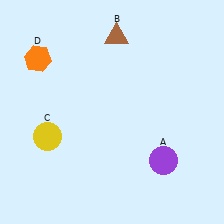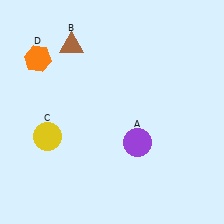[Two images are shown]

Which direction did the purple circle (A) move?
The purple circle (A) moved left.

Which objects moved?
The objects that moved are: the purple circle (A), the brown triangle (B).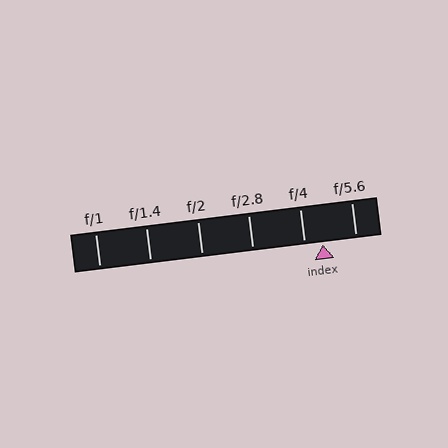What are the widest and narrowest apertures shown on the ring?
The widest aperture shown is f/1 and the narrowest is f/5.6.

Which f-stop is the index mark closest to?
The index mark is closest to f/4.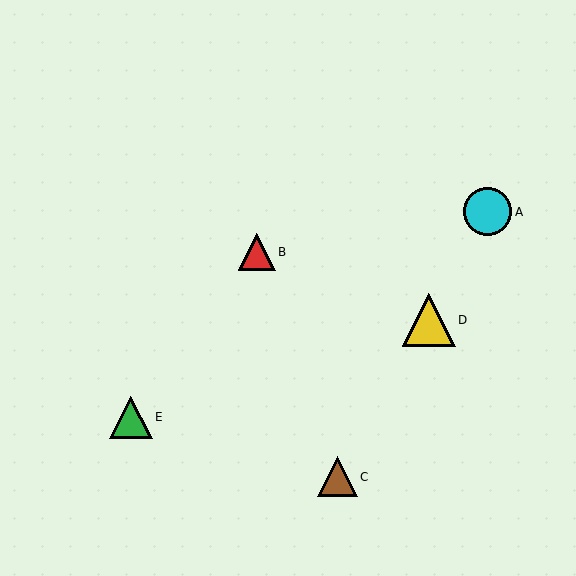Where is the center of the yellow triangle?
The center of the yellow triangle is at (429, 320).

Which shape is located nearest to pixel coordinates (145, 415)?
The green triangle (labeled E) at (131, 417) is nearest to that location.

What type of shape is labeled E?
Shape E is a green triangle.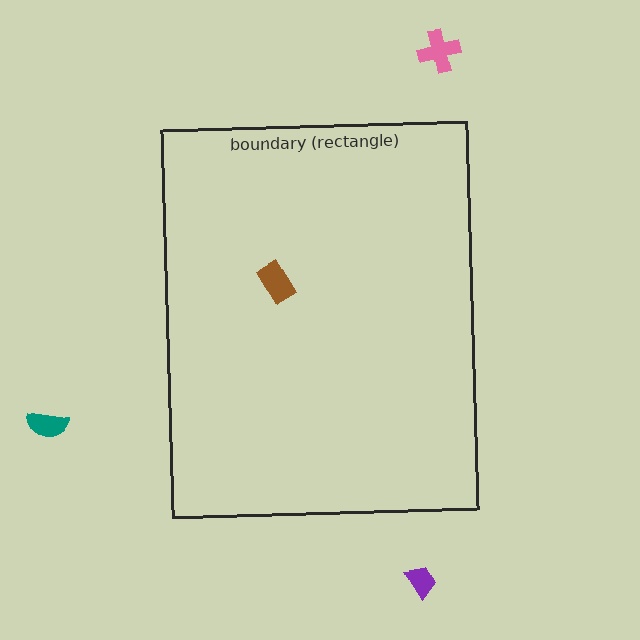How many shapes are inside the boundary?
1 inside, 3 outside.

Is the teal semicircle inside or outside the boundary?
Outside.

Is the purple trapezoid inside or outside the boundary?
Outside.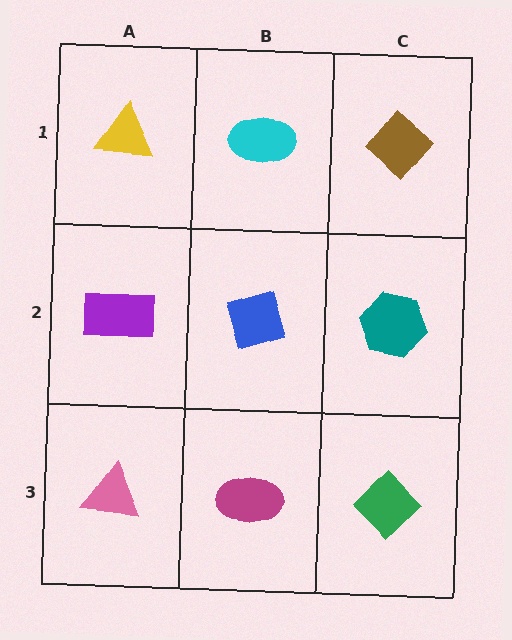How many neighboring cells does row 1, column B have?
3.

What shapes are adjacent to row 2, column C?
A brown diamond (row 1, column C), a green diamond (row 3, column C), a blue diamond (row 2, column B).